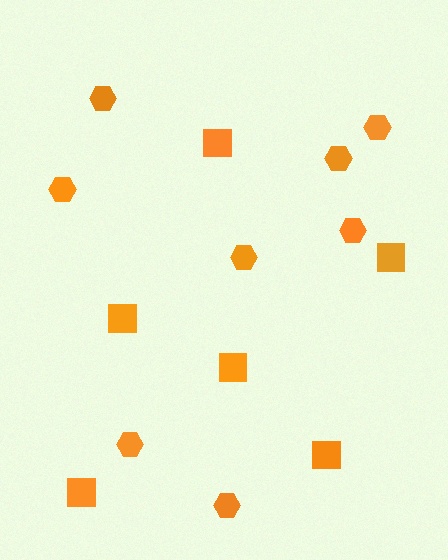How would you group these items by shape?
There are 2 groups: one group of squares (6) and one group of hexagons (8).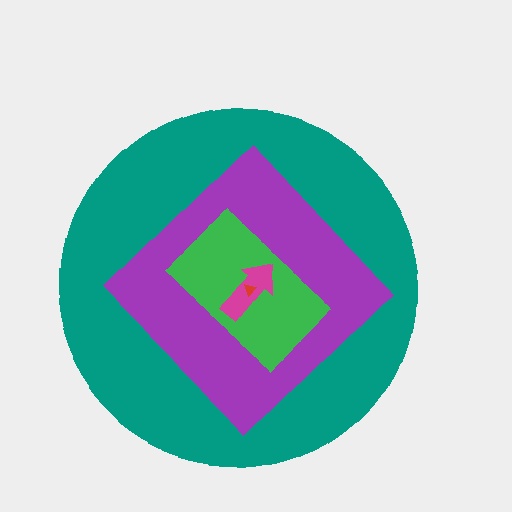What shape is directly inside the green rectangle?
The magenta arrow.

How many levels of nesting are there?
5.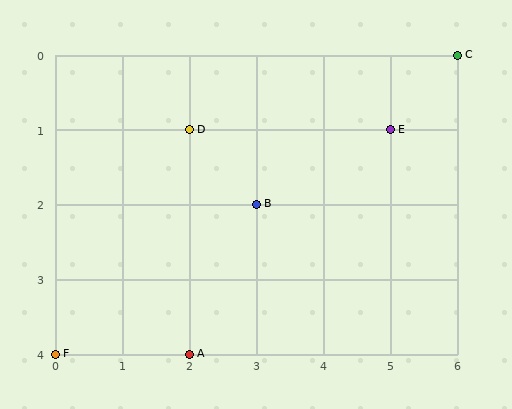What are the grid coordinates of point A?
Point A is at grid coordinates (2, 4).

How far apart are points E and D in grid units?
Points E and D are 3 columns apart.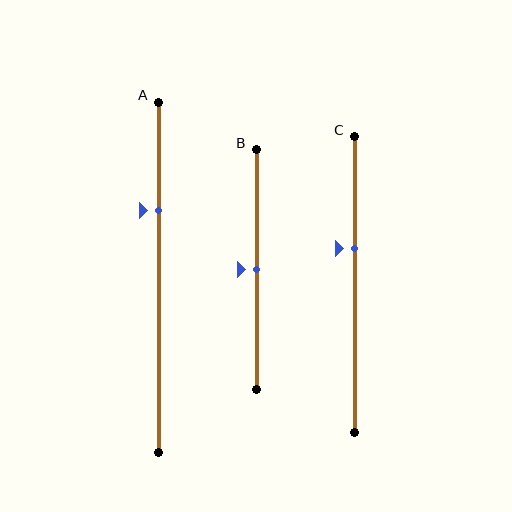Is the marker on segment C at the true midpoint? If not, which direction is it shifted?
No, the marker on segment C is shifted upward by about 12% of the segment length.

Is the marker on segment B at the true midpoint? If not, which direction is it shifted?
Yes, the marker on segment B is at the true midpoint.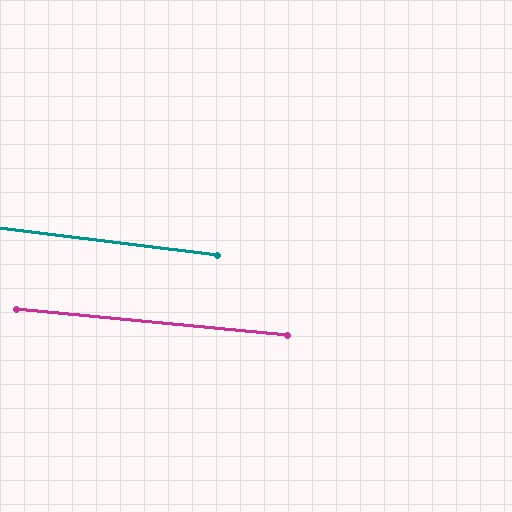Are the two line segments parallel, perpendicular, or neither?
Parallel — their directions differ by only 1.6°.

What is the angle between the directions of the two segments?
Approximately 2 degrees.